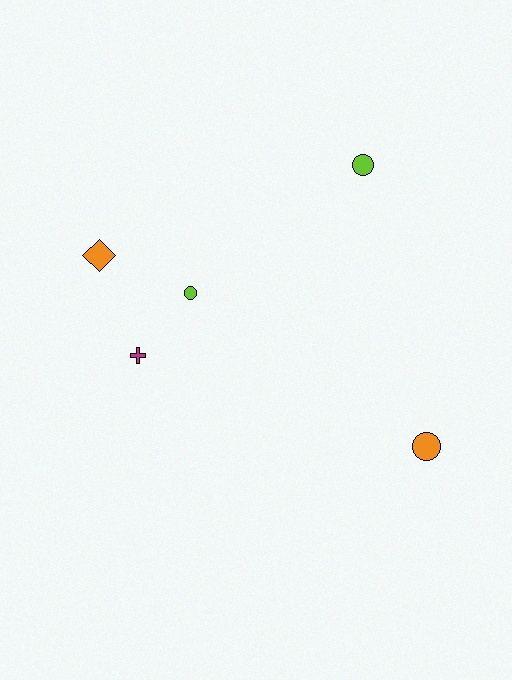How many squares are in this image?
There are no squares.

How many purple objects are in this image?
There are no purple objects.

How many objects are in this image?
There are 5 objects.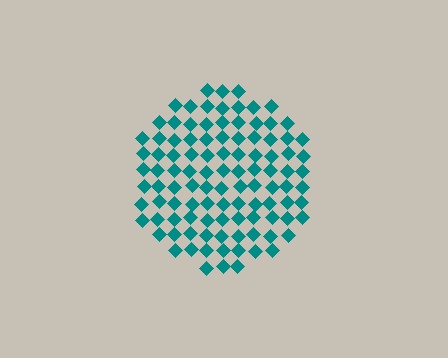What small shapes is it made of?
It is made of small diamonds.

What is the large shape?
The large shape is a circle.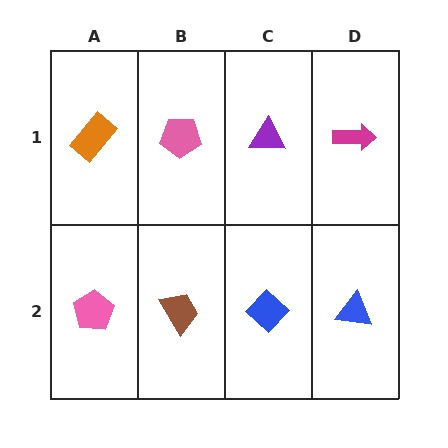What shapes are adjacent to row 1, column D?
A blue triangle (row 2, column D), a purple triangle (row 1, column C).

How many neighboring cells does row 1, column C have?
3.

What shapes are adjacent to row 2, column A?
An orange rectangle (row 1, column A), a brown trapezoid (row 2, column B).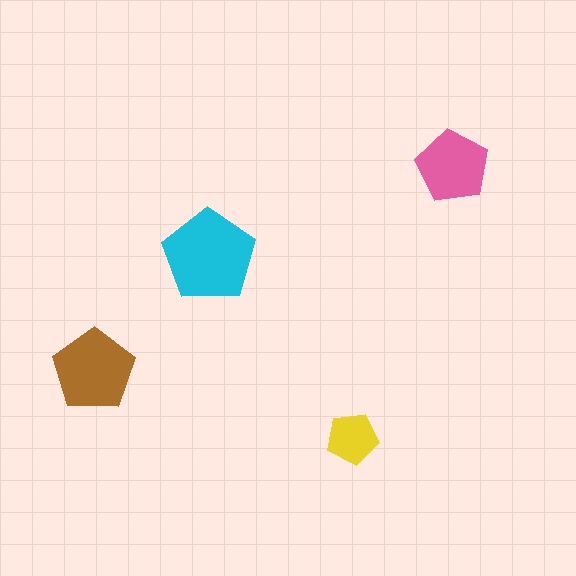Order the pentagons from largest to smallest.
the cyan one, the brown one, the pink one, the yellow one.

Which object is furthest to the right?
The pink pentagon is rightmost.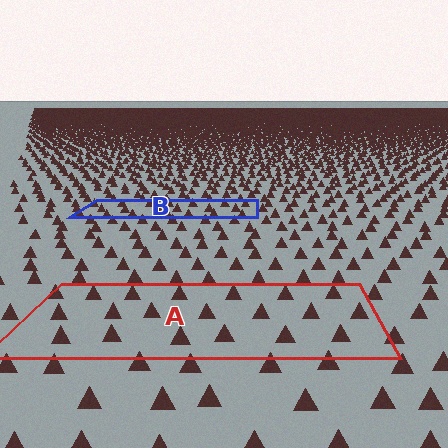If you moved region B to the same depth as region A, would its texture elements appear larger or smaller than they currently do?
They would appear larger. At a closer depth, the same texture elements are projected at a bigger on-screen size.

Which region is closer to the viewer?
Region A is closer. The texture elements there are larger and more spread out.